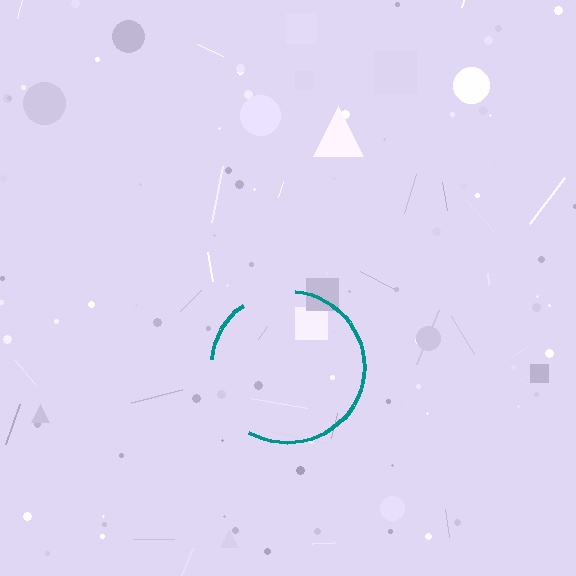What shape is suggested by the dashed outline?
The dashed outline suggests a circle.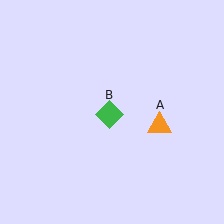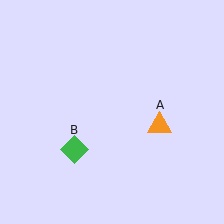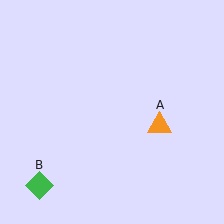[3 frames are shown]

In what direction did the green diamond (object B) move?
The green diamond (object B) moved down and to the left.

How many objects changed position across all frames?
1 object changed position: green diamond (object B).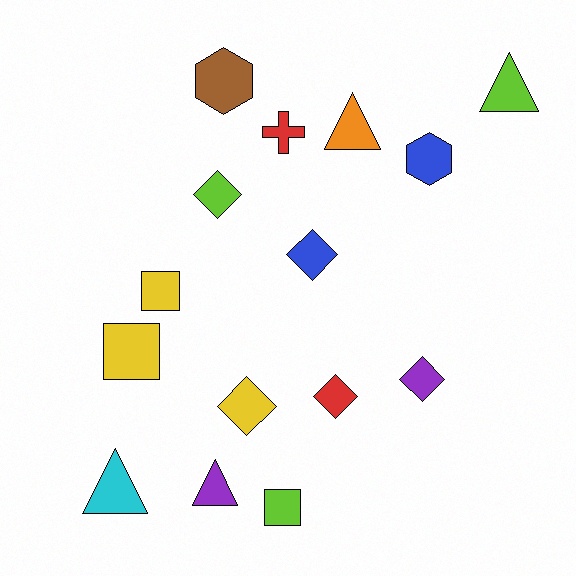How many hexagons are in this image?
There are 2 hexagons.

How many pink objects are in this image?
There are no pink objects.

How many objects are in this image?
There are 15 objects.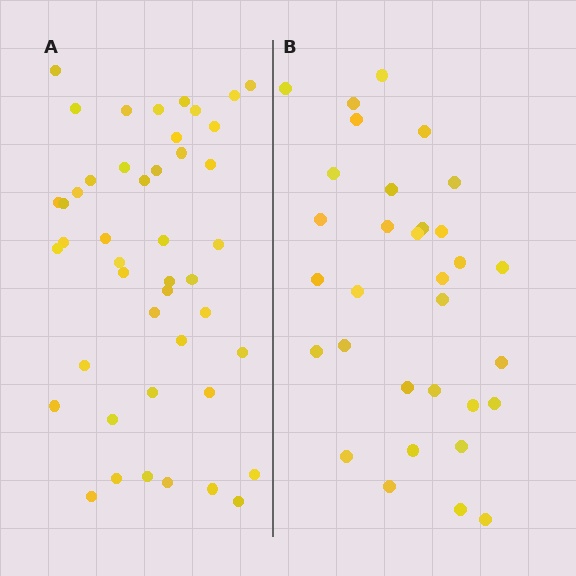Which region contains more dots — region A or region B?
Region A (the left region) has more dots.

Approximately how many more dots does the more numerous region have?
Region A has approximately 15 more dots than region B.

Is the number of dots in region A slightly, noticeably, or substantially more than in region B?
Region A has noticeably more, but not dramatically so. The ratio is roughly 1.4 to 1.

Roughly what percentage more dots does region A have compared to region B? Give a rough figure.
About 40% more.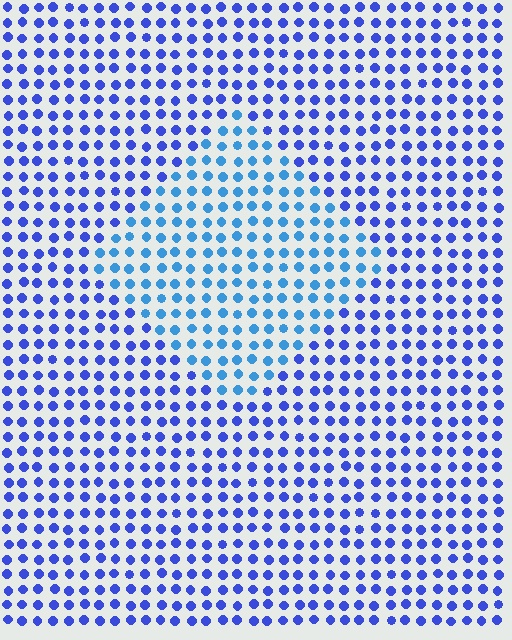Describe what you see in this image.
The image is filled with small blue elements in a uniform arrangement. A diamond-shaped region is visible where the elements are tinted to a slightly different hue, forming a subtle color boundary.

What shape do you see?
I see a diamond.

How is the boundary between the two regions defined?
The boundary is defined purely by a slight shift in hue (about 29 degrees). Spacing, size, and orientation are identical on both sides.